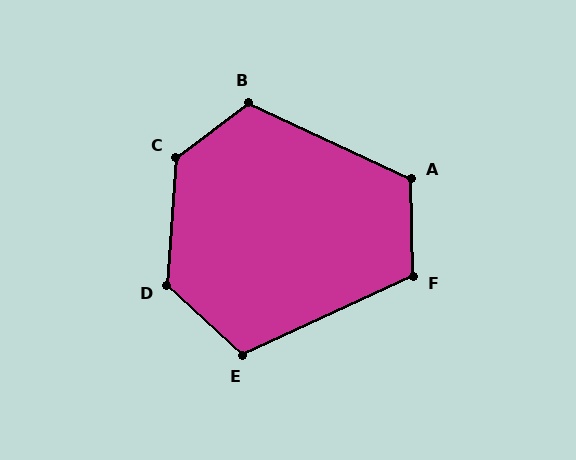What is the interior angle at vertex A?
Approximately 116 degrees (obtuse).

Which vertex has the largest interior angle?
C, at approximately 131 degrees.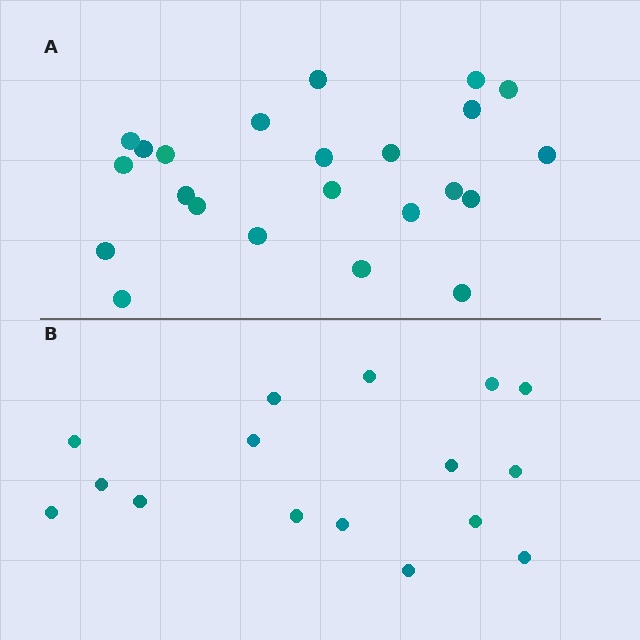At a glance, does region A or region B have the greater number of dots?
Region A (the top region) has more dots.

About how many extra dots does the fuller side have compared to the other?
Region A has roughly 8 or so more dots than region B.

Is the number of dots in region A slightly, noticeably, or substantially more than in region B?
Region A has noticeably more, but not dramatically so. The ratio is roughly 1.4 to 1.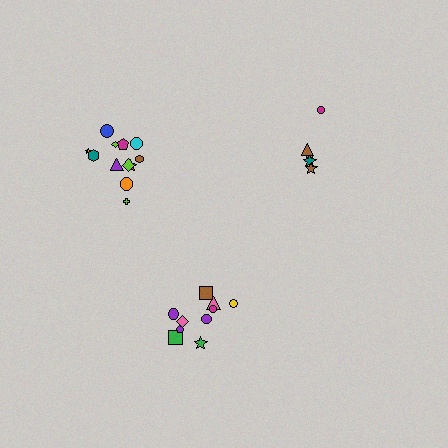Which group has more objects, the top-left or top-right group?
The top-left group.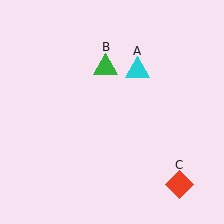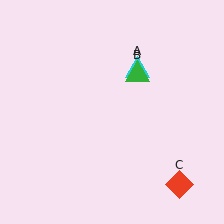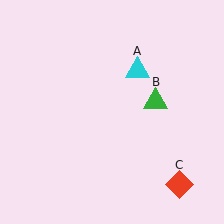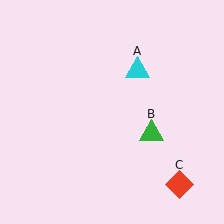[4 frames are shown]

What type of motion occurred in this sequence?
The green triangle (object B) rotated clockwise around the center of the scene.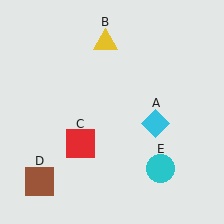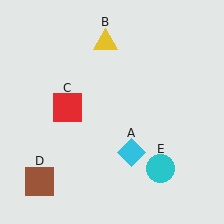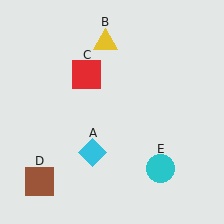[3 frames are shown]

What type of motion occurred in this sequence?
The cyan diamond (object A), red square (object C) rotated clockwise around the center of the scene.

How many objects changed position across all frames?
2 objects changed position: cyan diamond (object A), red square (object C).